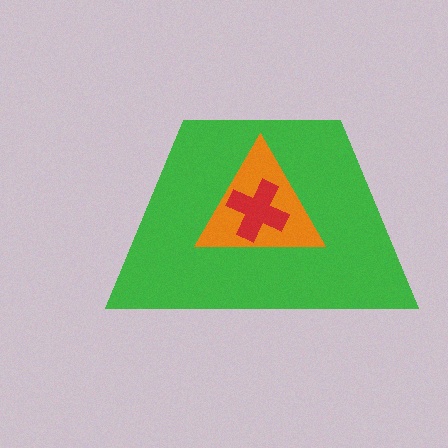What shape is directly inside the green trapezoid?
The orange triangle.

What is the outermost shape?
The green trapezoid.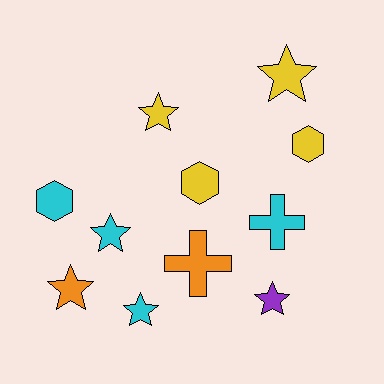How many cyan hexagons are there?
There is 1 cyan hexagon.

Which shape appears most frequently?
Star, with 6 objects.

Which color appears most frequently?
Cyan, with 4 objects.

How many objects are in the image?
There are 11 objects.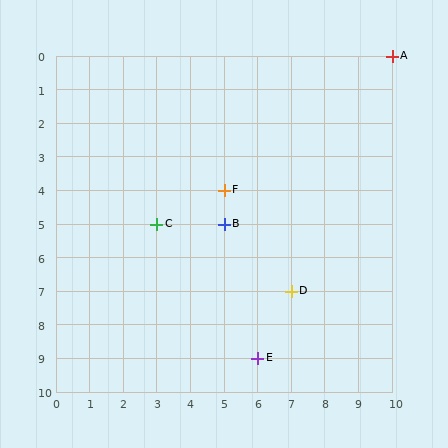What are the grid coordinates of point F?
Point F is at grid coordinates (5, 4).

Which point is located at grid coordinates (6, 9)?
Point E is at (6, 9).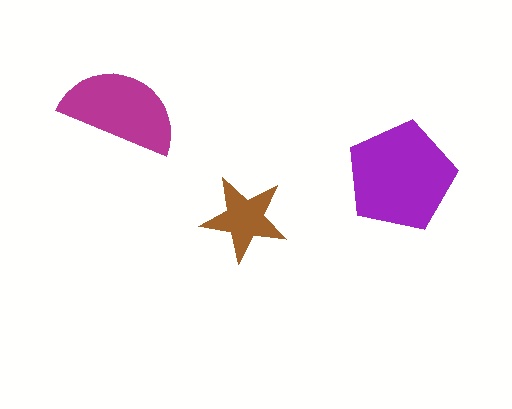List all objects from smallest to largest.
The brown star, the magenta semicircle, the purple pentagon.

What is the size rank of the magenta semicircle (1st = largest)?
2nd.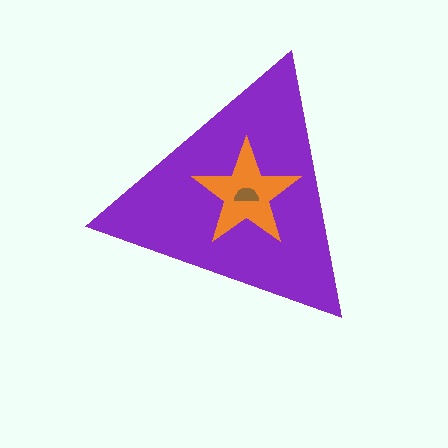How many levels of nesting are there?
3.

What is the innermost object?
The brown semicircle.